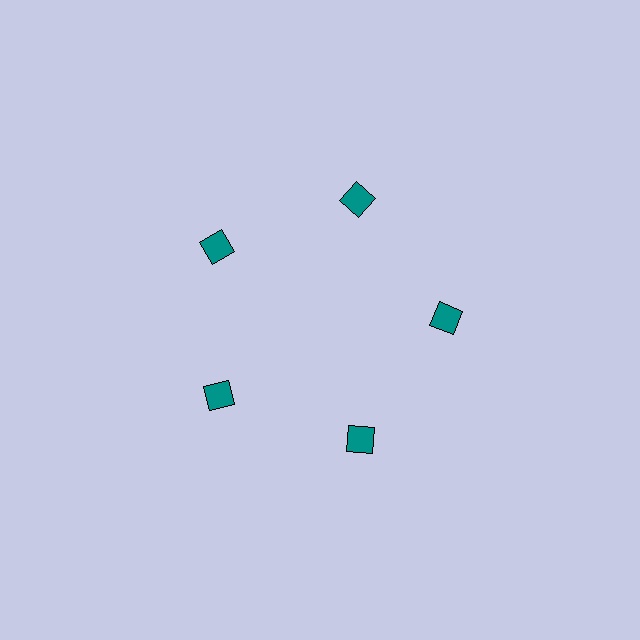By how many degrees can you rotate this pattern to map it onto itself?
The pattern maps onto itself every 72 degrees of rotation.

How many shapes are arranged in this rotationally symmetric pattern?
There are 5 shapes, arranged in 5 groups of 1.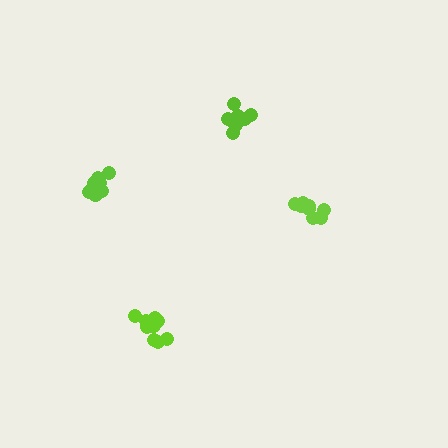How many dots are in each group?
Group 1: 8 dots, Group 2: 11 dots, Group 3: 11 dots, Group 4: 9 dots (39 total).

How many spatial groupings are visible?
There are 4 spatial groupings.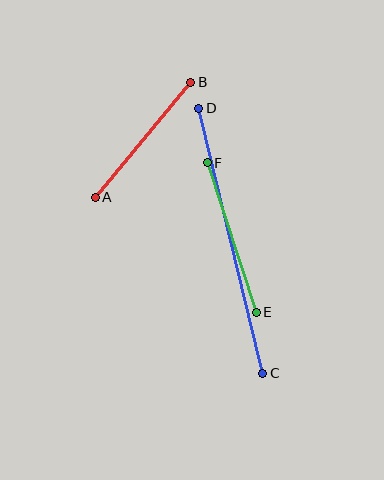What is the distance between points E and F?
The distance is approximately 158 pixels.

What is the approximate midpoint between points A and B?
The midpoint is at approximately (143, 140) pixels.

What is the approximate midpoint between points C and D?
The midpoint is at approximately (231, 241) pixels.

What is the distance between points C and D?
The distance is approximately 273 pixels.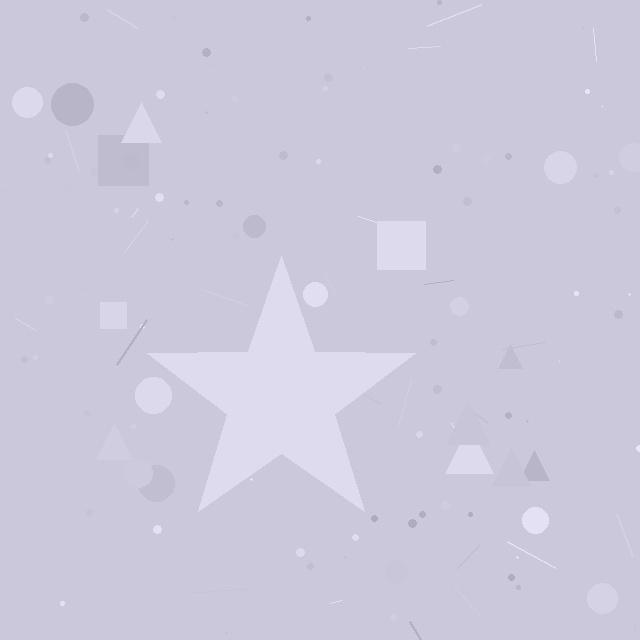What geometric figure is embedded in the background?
A star is embedded in the background.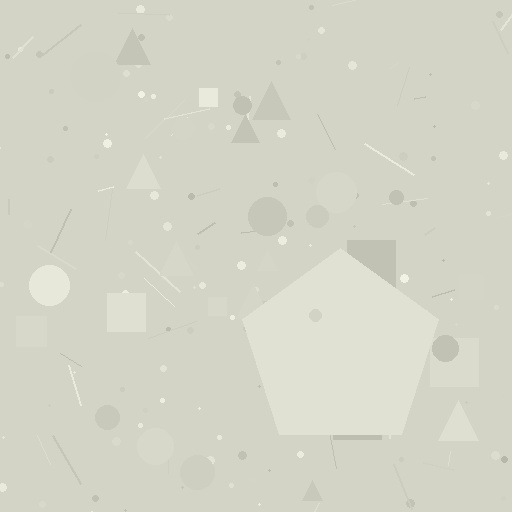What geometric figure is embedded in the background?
A pentagon is embedded in the background.